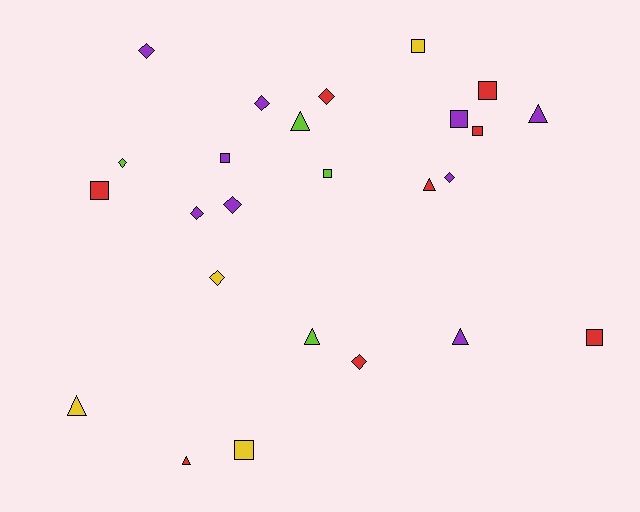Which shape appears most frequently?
Square, with 9 objects.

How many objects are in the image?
There are 25 objects.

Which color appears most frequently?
Purple, with 9 objects.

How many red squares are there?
There are 4 red squares.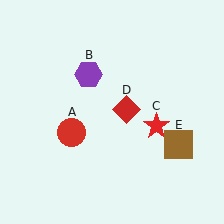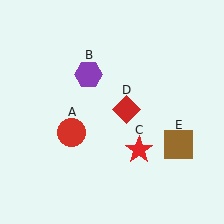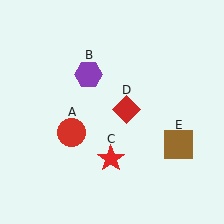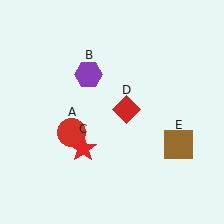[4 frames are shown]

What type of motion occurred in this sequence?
The red star (object C) rotated clockwise around the center of the scene.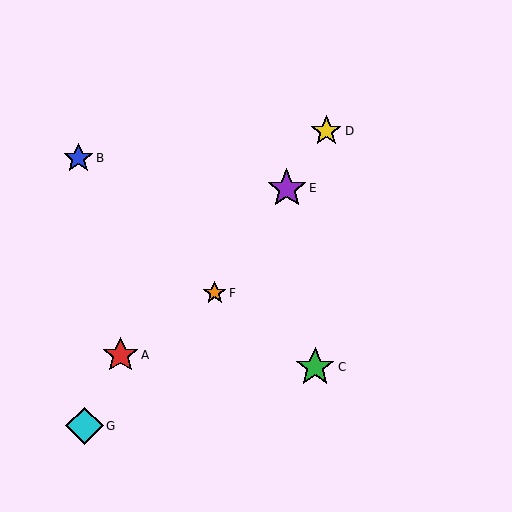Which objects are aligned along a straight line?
Objects D, E, F are aligned along a straight line.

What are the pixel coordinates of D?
Object D is at (326, 131).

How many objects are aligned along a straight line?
3 objects (D, E, F) are aligned along a straight line.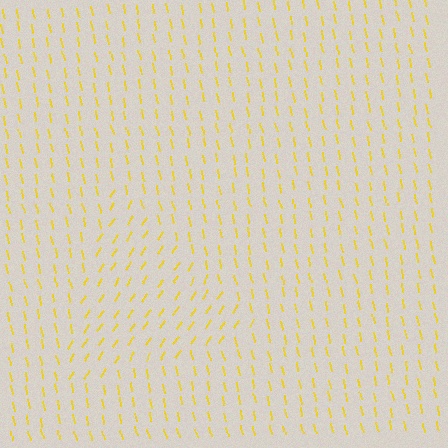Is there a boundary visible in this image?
Yes, there is a texture boundary formed by a change in line orientation.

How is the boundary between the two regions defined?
The boundary is defined purely by a change in line orientation (approximately 45 degrees difference). All lines are the same color and thickness.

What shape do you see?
I see a triangle.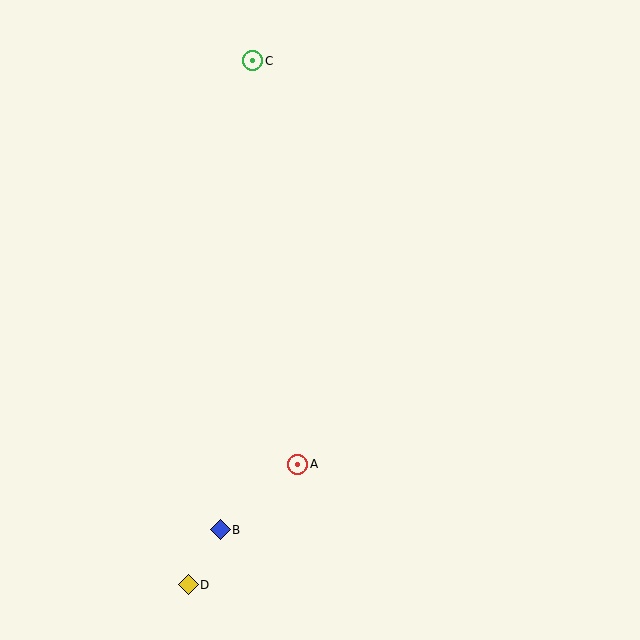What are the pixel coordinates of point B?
Point B is at (220, 530).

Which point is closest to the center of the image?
Point A at (298, 464) is closest to the center.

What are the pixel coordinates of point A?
Point A is at (298, 464).